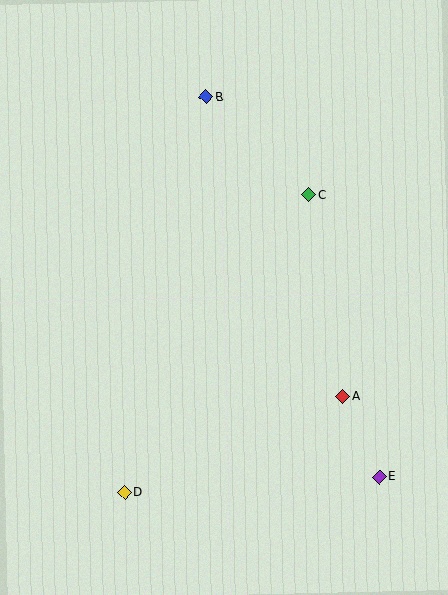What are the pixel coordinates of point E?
Point E is at (379, 477).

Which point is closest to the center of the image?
Point C at (308, 195) is closest to the center.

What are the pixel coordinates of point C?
Point C is at (308, 195).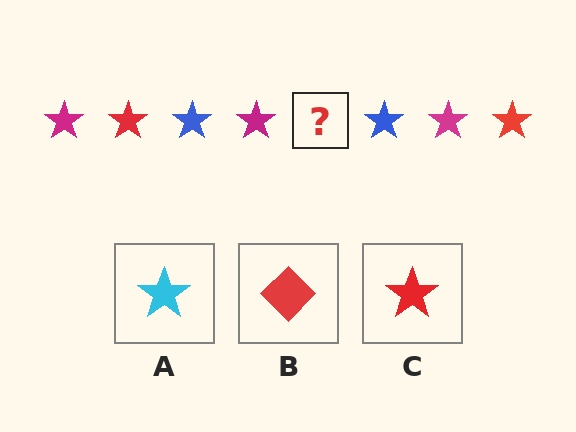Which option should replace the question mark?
Option C.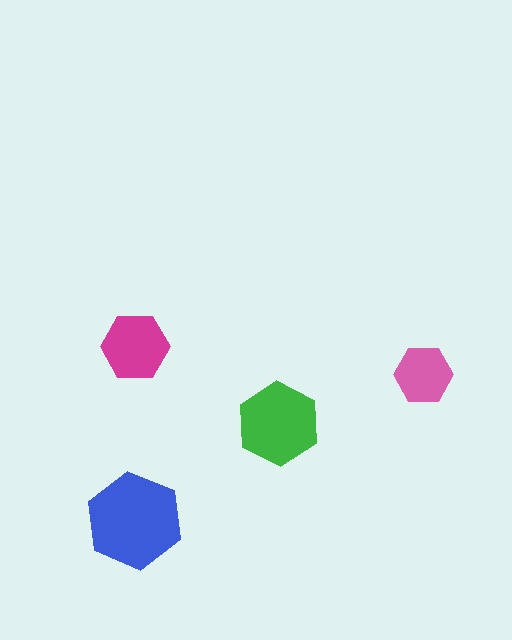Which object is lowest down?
The blue hexagon is bottommost.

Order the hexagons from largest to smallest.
the blue one, the green one, the magenta one, the pink one.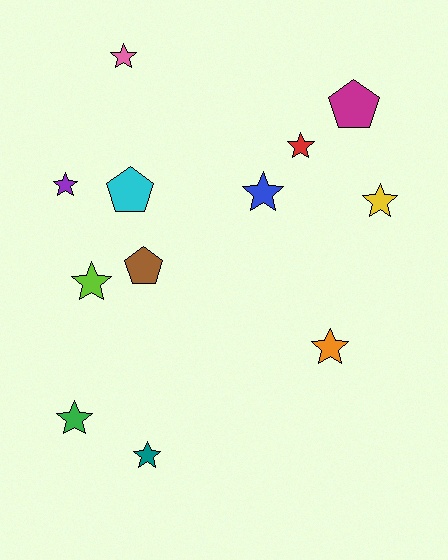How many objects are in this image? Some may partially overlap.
There are 12 objects.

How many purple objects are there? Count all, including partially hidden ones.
There is 1 purple object.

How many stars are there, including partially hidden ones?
There are 9 stars.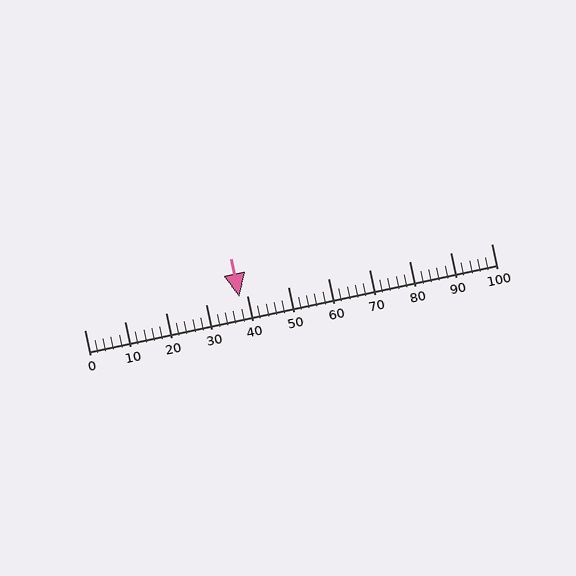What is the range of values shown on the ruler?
The ruler shows values from 0 to 100.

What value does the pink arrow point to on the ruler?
The pink arrow points to approximately 38.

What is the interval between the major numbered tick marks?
The major tick marks are spaced 10 units apart.